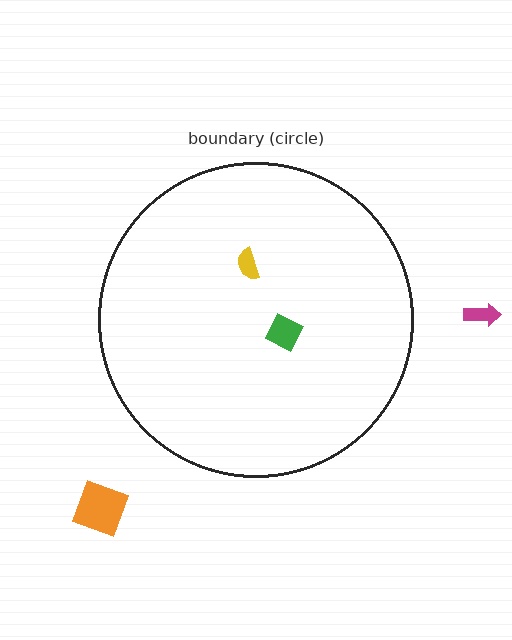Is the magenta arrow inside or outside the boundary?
Outside.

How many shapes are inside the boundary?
2 inside, 2 outside.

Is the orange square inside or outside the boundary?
Outside.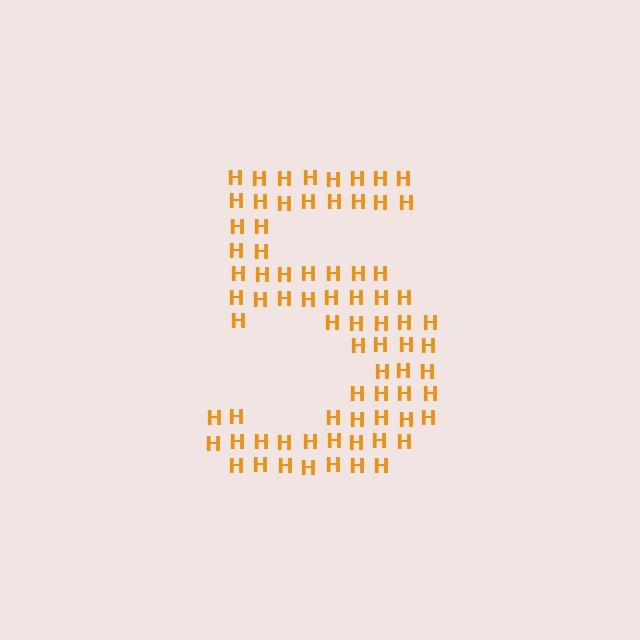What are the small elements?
The small elements are letter H's.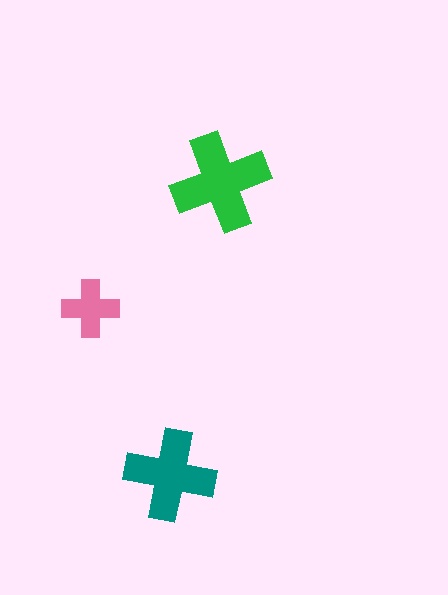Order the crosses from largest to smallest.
the green one, the teal one, the pink one.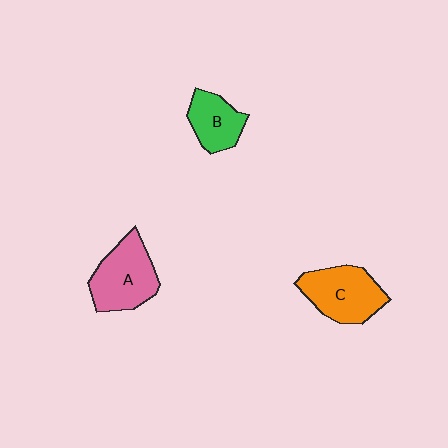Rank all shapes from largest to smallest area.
From largest to smallest: A (pink), C (orange), B (green).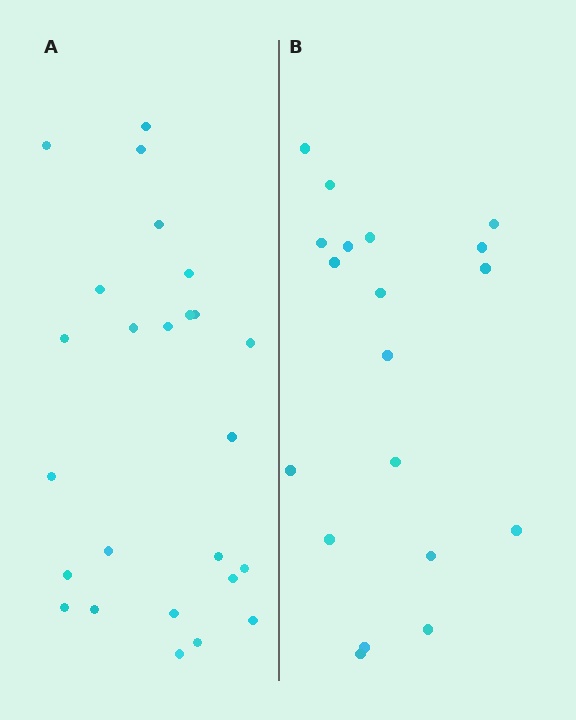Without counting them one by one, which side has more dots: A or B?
Region A (the left region) has more dots.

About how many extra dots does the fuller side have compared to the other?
Region A has about 6 more dots than region B.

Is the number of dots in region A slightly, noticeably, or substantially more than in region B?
Region A has noticeably more, but not dramatically so. The ratio is roughly 1.3 to 1.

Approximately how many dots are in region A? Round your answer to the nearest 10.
About 20 dots. (The exact count is 25, which rounds to 20.)